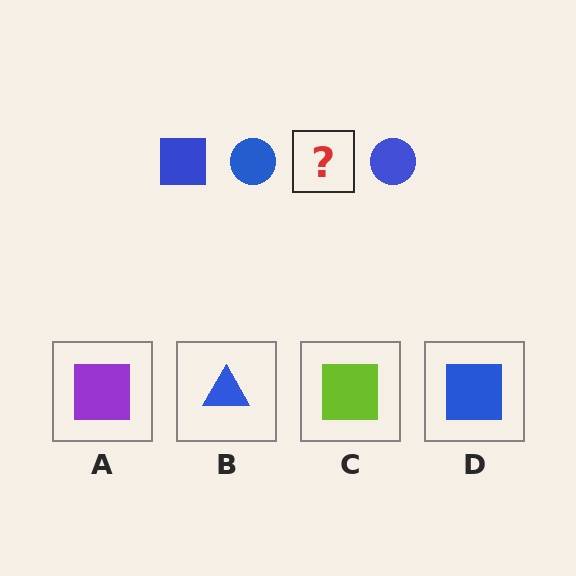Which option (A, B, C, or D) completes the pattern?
D.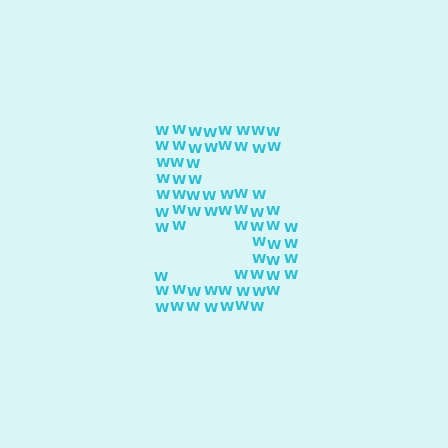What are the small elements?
The small elements are letter W's.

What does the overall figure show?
The overall figure shows the digit 5.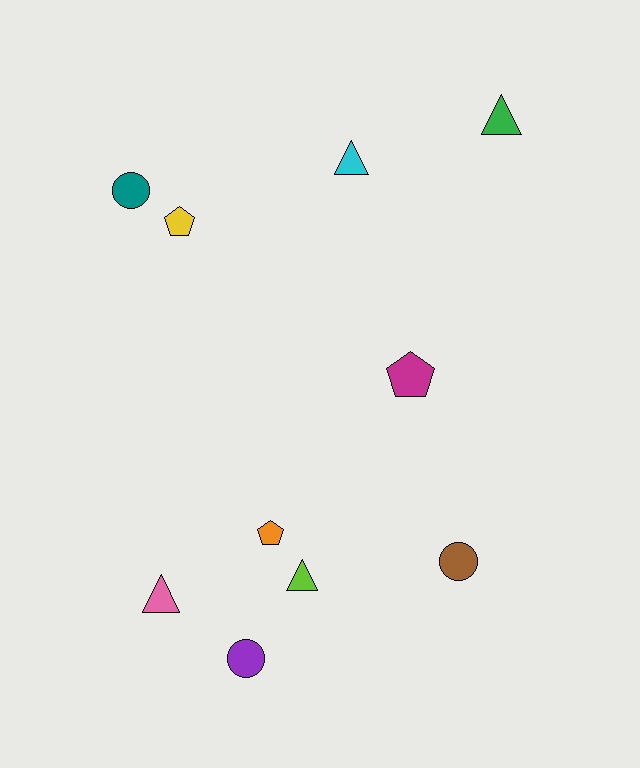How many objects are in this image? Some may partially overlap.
There are 10 objects.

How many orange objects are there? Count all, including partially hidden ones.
There is 1 orange object.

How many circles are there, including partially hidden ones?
There are 3 circles.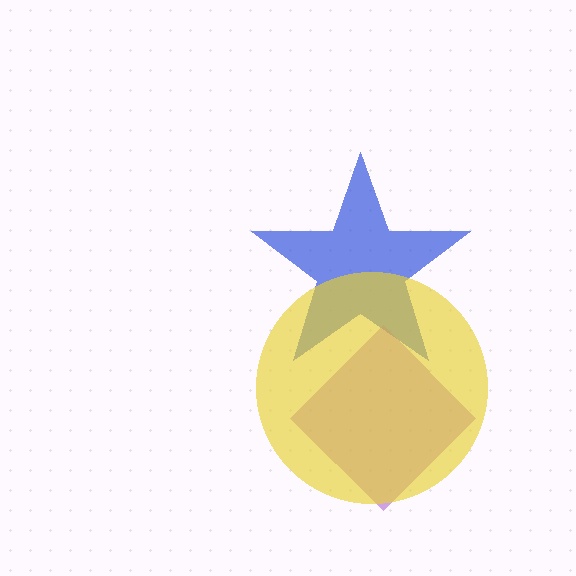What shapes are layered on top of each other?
The layered shapes are: a blue star, a purple diamond, a yellow circle.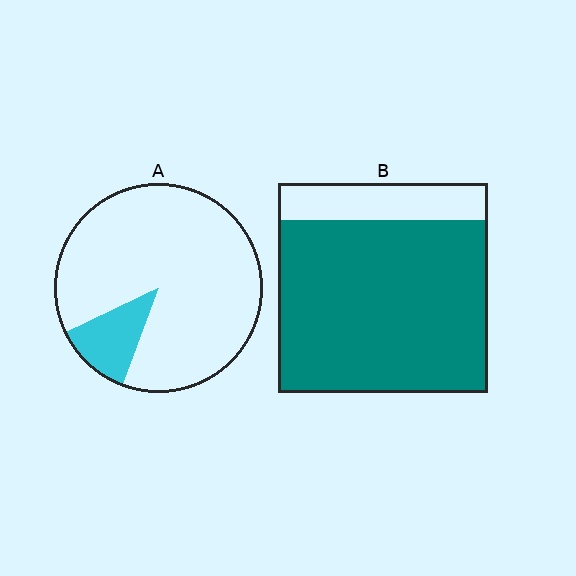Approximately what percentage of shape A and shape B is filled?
A is approximately 10% and B is approximately 80%.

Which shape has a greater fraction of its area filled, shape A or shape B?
Shape B.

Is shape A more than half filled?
No.